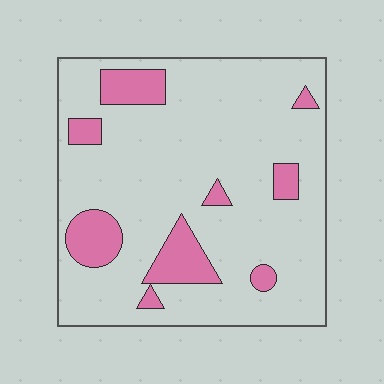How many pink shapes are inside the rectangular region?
9.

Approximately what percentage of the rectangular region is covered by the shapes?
Approximately 15%.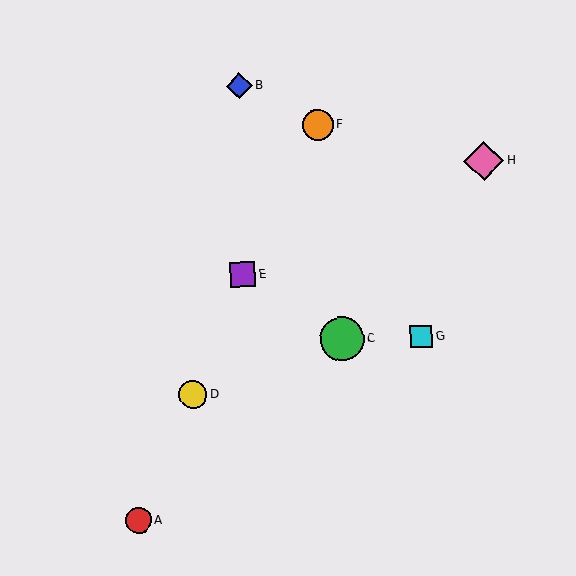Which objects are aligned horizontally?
Objects C, G are aligned horizontally.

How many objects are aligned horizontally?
2 objects (C, G) are aligned horizontally.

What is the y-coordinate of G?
Object G is at y≈337.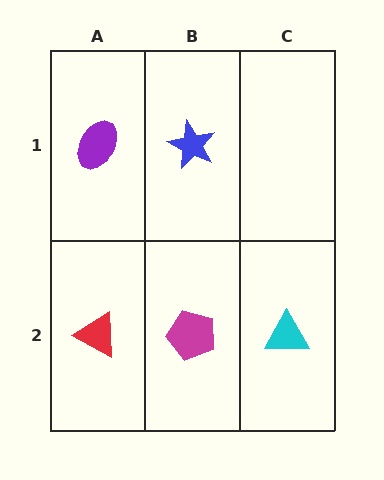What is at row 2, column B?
A magenta pentagon.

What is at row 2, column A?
A red triangle.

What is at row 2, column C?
A cyan triangle.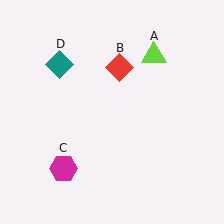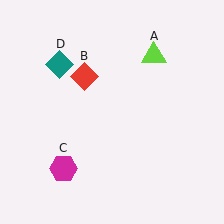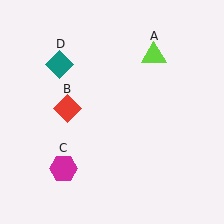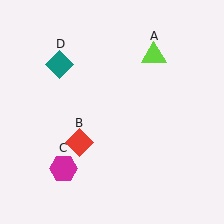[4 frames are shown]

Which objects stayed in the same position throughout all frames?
Lime triangle (object A) and magenta hexagon (object C) and teal diamond (object D) remained stationary.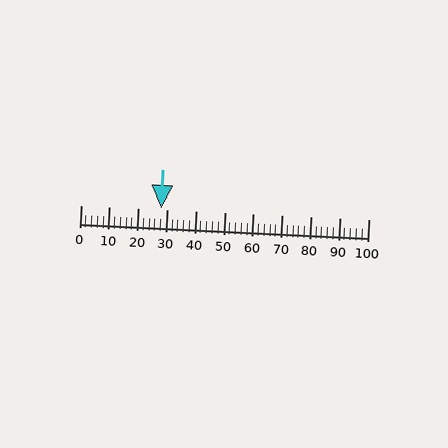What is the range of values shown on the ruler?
The ruler shows values from 0 to 100.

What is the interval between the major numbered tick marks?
The major tick marks are spaced 10 units apart.